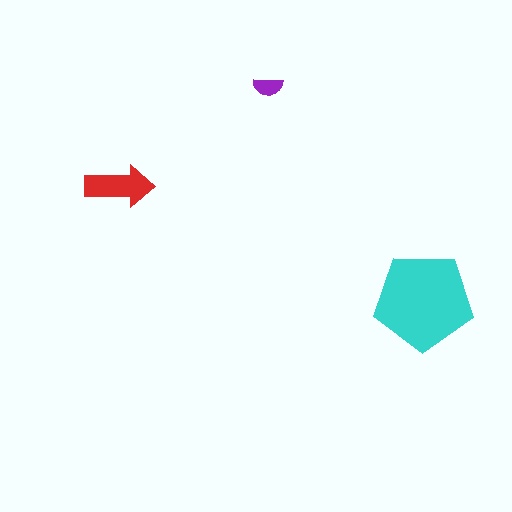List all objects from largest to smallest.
The cyan pentagon, the red arrow, the purple semicircle.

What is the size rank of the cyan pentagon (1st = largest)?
1st.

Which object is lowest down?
The cyan pentagon is bottommost.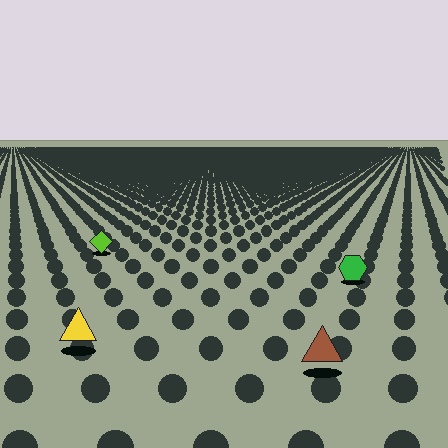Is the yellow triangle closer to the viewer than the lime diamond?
Yes. The yellow triangle is closer — you can tell from the texture gradient: the ground texture is coarser near it.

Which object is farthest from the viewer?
The lime diamond is farthest from the viewer. It appears smaller and the ground texture around it is denser.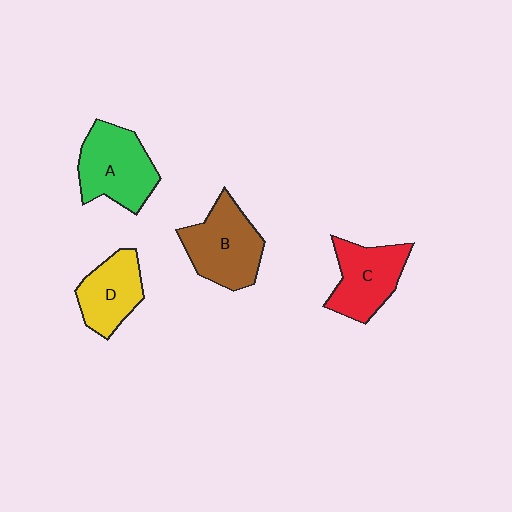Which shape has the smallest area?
Shape D (yellow).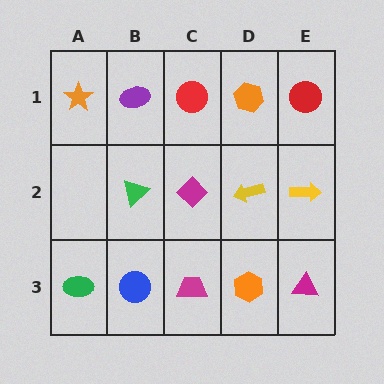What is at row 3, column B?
A blue circle.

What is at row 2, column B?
A green triangle.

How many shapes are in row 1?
5 shapes.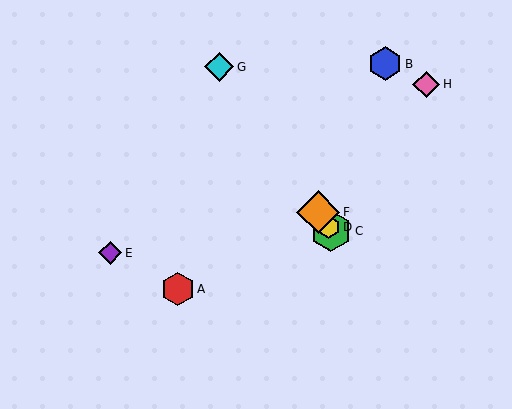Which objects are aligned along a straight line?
Objects C, D, F, G are aligned along a straight line.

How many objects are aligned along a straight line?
4 objects (C, D, F, G) are aligned along a straight line.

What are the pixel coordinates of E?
Object E is at (110, 253).